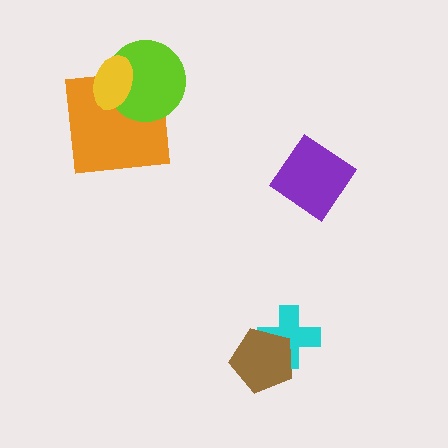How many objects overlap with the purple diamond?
0 objects overlap with the purple diamond.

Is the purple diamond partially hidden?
No, no other shape covers it.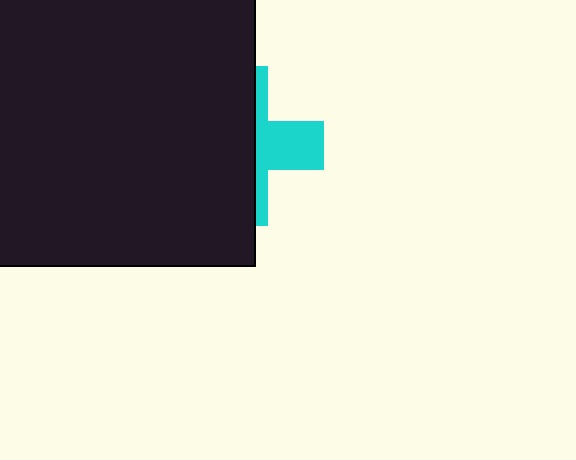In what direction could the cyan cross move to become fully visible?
The cyan cross could move right. That would shift it out from behind the black rectangle entirely.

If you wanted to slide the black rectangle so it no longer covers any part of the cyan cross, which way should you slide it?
Slide it left — that is the most direct way to separate the two shapes.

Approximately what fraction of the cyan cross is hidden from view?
Roughly 65% of the cyan cross is hidden behind the black rectangle.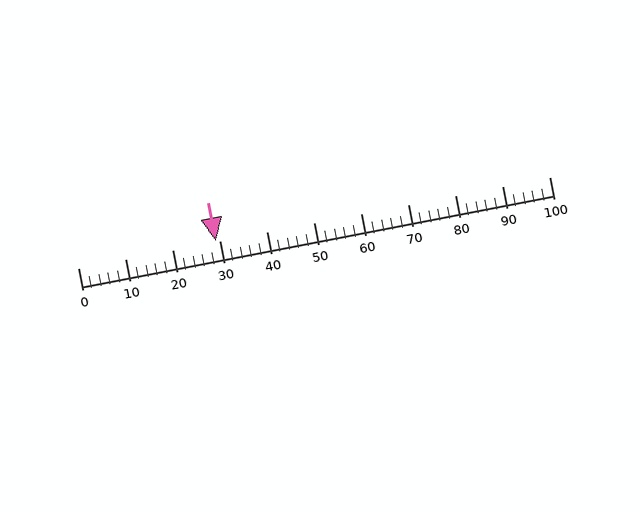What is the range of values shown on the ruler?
The ruler shows values from 0 to 100.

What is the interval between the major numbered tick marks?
The major tick marks are spaced 10 units apart.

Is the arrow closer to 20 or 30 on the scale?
The arrow is closer to 30.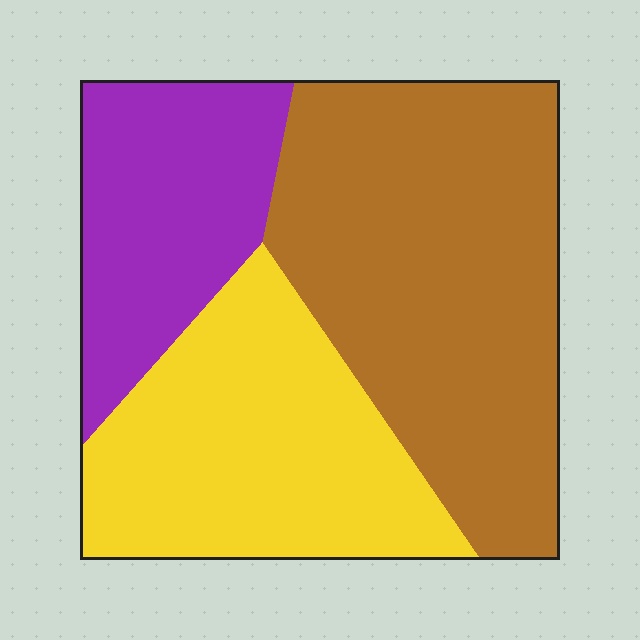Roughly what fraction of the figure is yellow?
Yellow covers 32% of the figure.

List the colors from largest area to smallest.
From largest to smallest: brown, yellow, purple.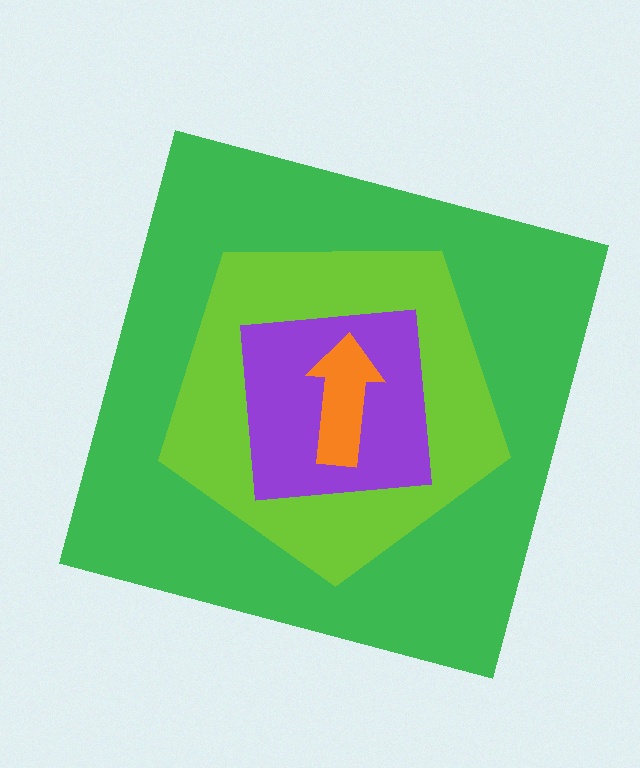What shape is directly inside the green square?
The lime pentagon.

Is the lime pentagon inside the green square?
Yes.